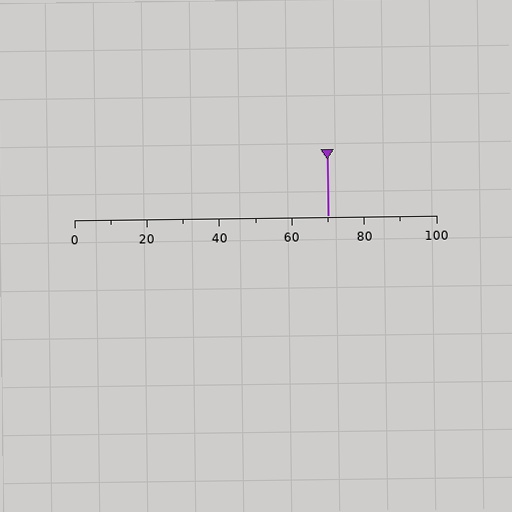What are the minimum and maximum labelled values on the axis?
The axis runs from 0 to 100.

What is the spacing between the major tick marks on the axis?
The major ticks are spaced 20 apart.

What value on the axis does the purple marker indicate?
The marker indicates approximately 70.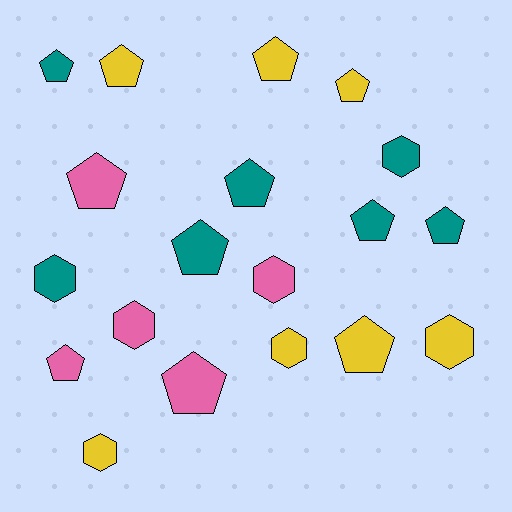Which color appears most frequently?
Yellow, with 7 objects.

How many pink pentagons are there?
There are 3 pink pentagons.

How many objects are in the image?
There are 19 objects.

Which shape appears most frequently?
Pentagon, with 12 objects.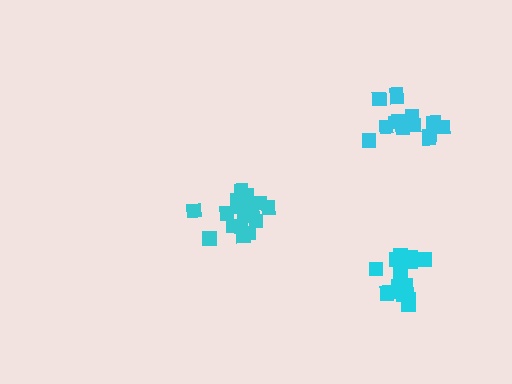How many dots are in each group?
Group 1: 14 dots, Group 2: 18 dots, Group 3: 18 dots (50 total).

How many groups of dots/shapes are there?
There are 3 groups.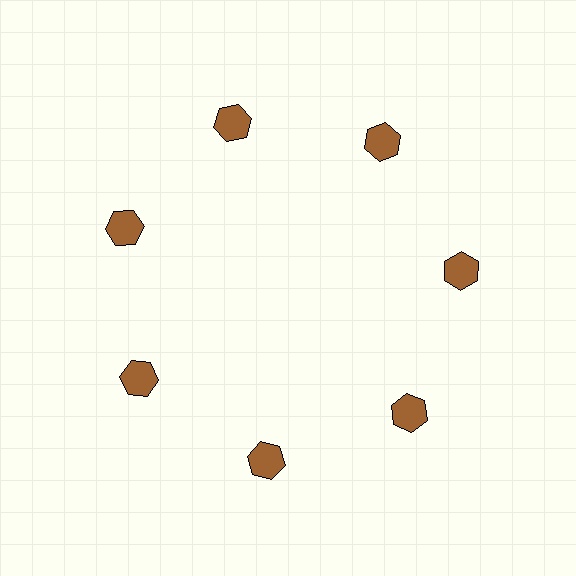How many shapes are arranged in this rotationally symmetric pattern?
There are 7 shapes, arranged in 7 groups of 1.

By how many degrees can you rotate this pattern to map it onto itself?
The pattern maps onto itself every 51 degrees of rotation.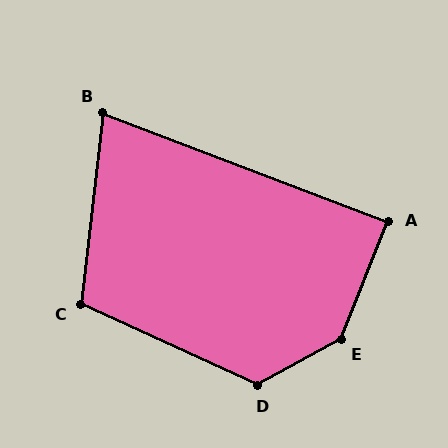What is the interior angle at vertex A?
Approximately 89 degrees (approximately right).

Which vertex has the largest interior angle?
E, at approximately 140 degrees.